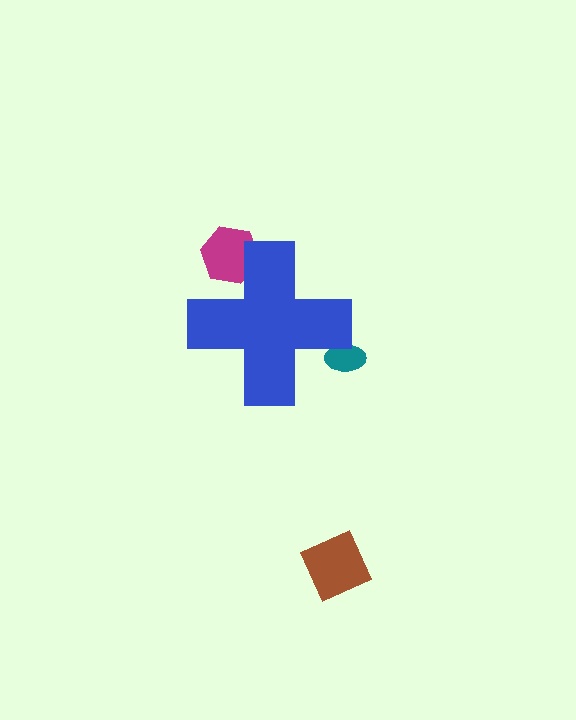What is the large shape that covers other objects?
A blue cross.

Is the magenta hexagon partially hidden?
Yes, the magenta hexagon is partially hidden behind the blue cross.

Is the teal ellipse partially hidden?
Yes, the teal ellipse is partially hidden behind the blue cross.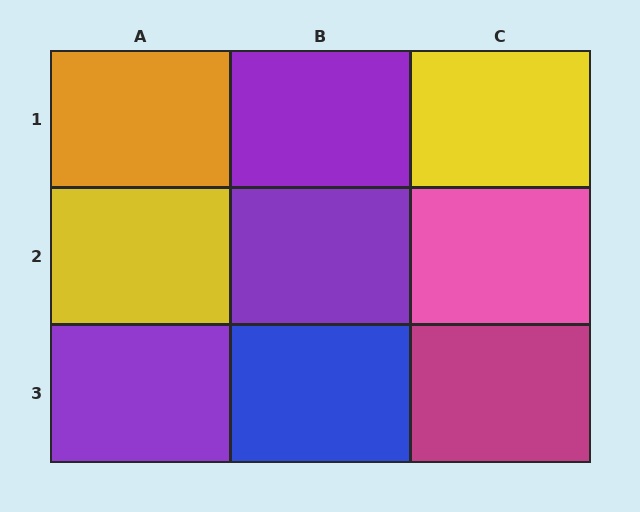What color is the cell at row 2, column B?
Purple.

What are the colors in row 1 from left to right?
Orange, purple, yellow.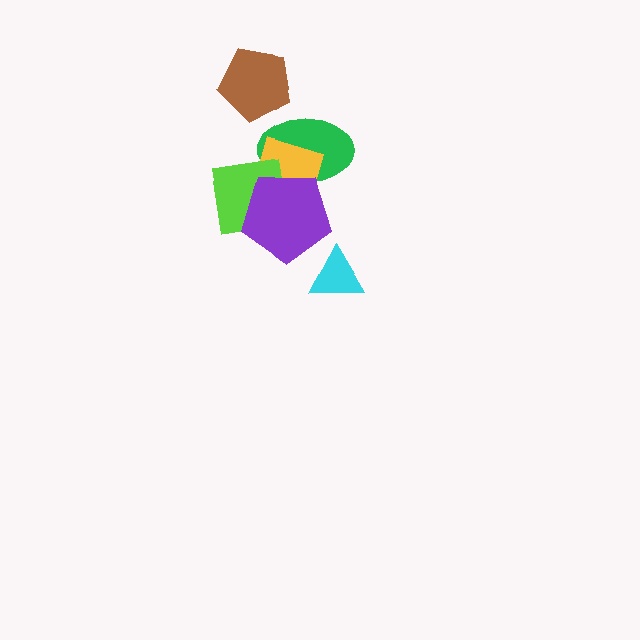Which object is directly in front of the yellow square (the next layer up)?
The lime square is directly in front of the yellow square.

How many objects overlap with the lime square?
3 objects overlap with the lime square.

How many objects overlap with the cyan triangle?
0 objects overlap with the cyan triangle.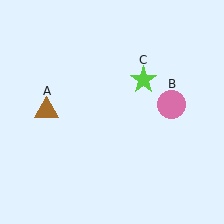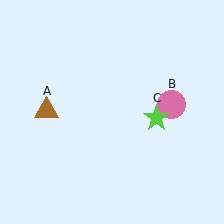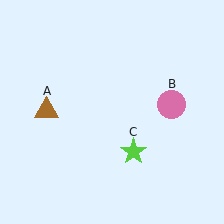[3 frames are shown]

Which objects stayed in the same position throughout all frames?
Brown triangle (object A) and pink circle (object B) remained stationary.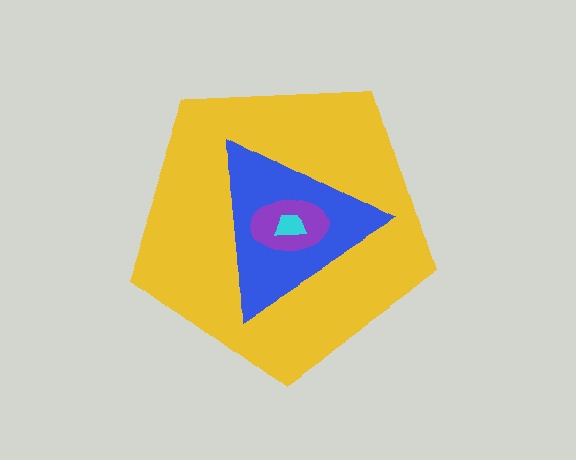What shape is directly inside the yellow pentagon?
The blue triangle.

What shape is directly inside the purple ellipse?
The cyan trapezoid.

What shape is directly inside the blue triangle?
The purple ellipse.